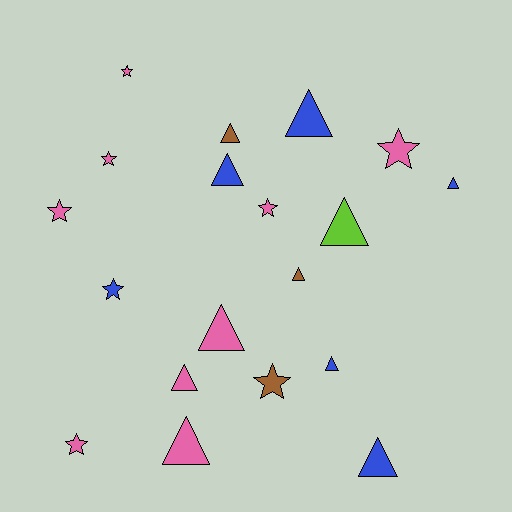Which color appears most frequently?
Pink, with 9 objects.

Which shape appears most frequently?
Triangle, with 11 objects.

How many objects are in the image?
There are 19 objects.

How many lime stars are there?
There are no lime stars.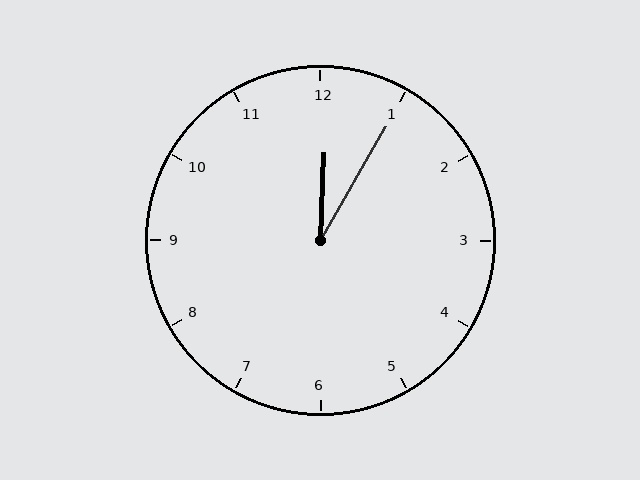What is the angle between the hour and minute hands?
Approximately 28 degrees.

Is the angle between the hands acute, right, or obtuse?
It is acute.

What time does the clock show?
12:05.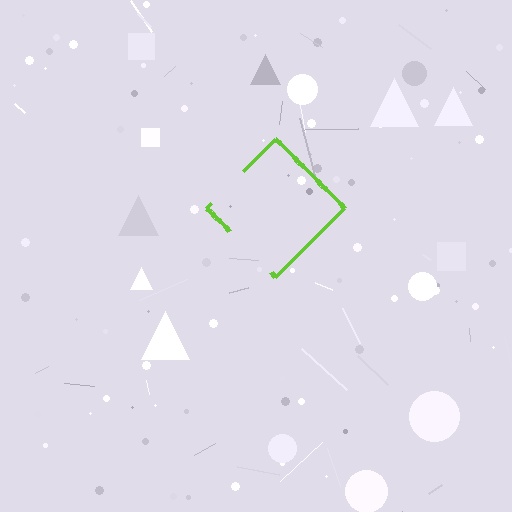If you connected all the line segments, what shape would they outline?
They would outline a diamond.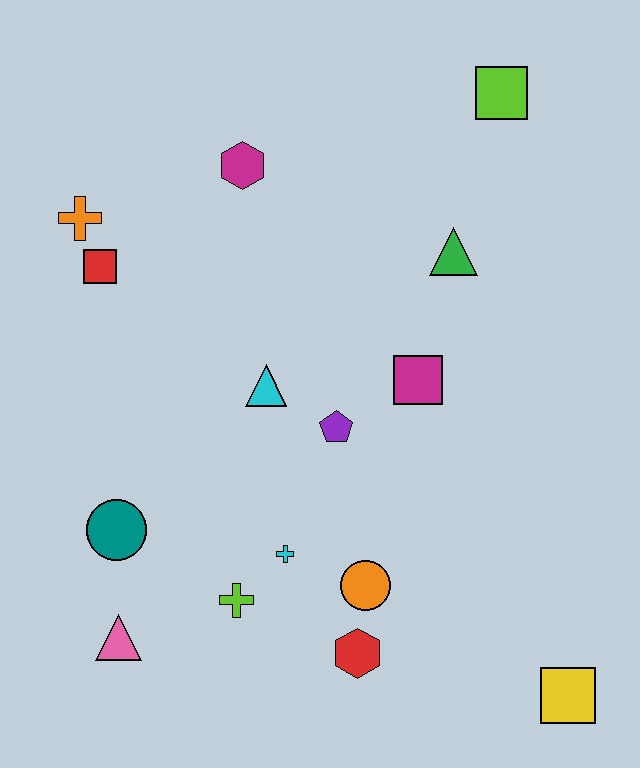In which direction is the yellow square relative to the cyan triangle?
The yellow square is below the cyan triangle.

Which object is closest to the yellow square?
The red hexagon is closest to the yellow square.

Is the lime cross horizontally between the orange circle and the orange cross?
Yes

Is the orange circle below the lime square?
Yes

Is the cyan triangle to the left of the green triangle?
Yes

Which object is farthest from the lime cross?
The lime square is farthest from the lime cross.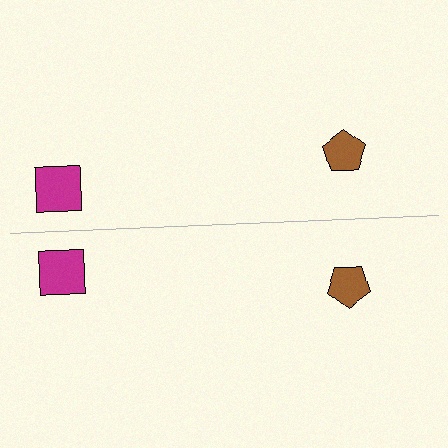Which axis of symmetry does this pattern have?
The pattern has a horizontal axis of symmetry running through the center of the image.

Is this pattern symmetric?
Yes, this pattern has bilateral (reflection) symmetry.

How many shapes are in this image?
There are 4 shapes in this image.